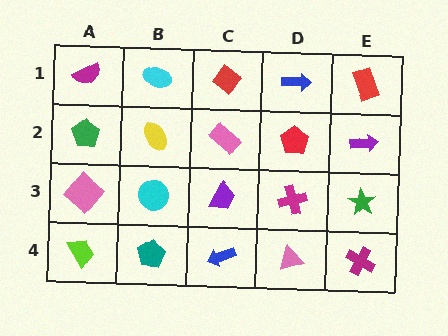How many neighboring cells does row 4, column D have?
3.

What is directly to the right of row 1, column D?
A red rectangle.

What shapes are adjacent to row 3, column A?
A green pentagon (row 2, column A), a lime trapezoid (row 4, column A), a cyan circle (row 3, column B).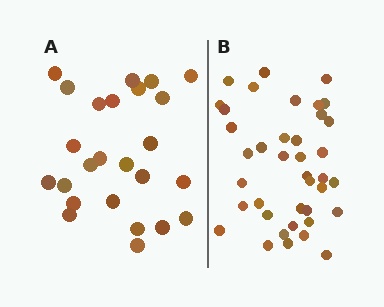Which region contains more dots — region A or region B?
Region B (the right region) has more dots.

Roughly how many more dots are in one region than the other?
Region B has approximately 15 more dots than region A.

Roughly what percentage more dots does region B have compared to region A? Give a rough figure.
About 55% more.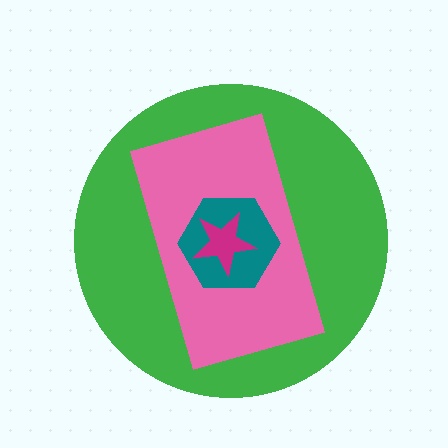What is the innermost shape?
The magenta star.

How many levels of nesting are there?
4.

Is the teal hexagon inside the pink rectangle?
Yes.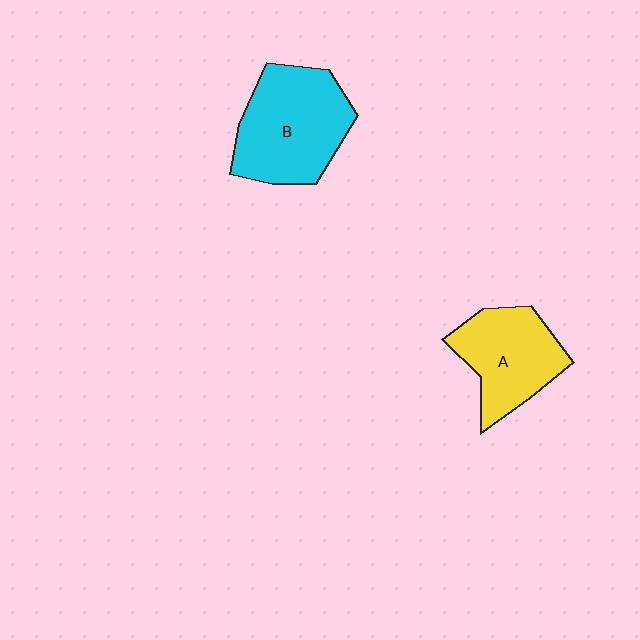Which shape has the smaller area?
Shape A (yellow).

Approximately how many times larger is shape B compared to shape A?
Approximately 1.3 times.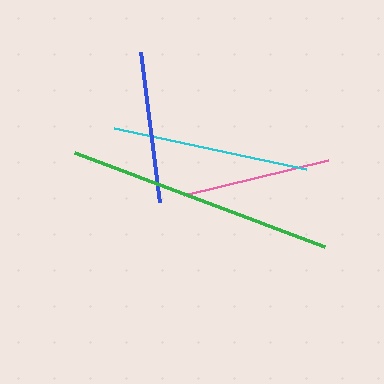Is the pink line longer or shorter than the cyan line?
The cyan line is longer than the pink line.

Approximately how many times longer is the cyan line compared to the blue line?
The cyan line is approximately 1.3 times the length of the blue line.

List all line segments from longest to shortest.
From longest to shortest: green, cyan, blue, pink.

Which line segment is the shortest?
The pink line is the shortest at approximately 148 pixels.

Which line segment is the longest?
The green line is the longest at approximately 267 pixels.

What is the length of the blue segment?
The blue segment is approximately 151 pixels long.